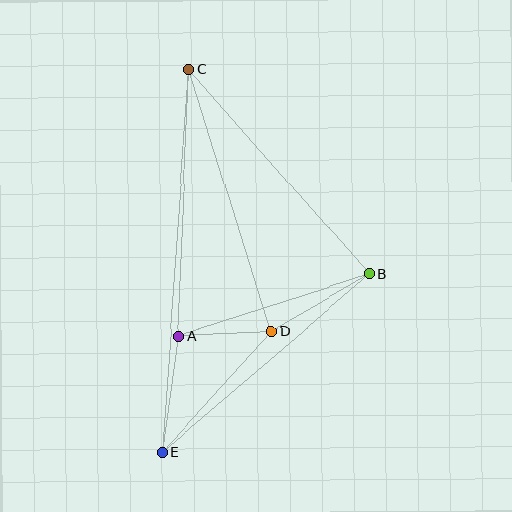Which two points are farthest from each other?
Points C and E are farthest from each other.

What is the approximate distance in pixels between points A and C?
The distance between A and C is approximately 267 pixels.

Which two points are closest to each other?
Points A and D are closest to each other.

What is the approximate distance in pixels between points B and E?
The distance between B and E is approximately 272 pixels.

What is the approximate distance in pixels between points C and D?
The distance between C and D is approximately 274 pixels.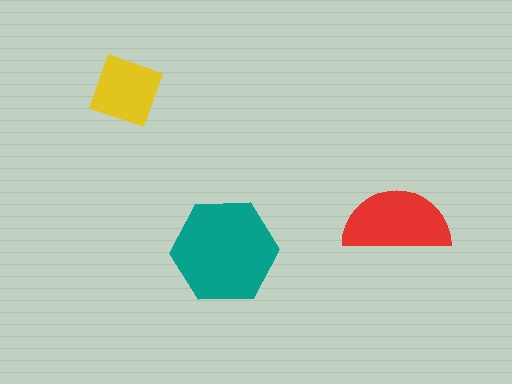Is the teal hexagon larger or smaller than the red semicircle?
Larger.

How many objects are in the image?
There are 3 objects in the image.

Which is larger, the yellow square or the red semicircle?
The red semicircle.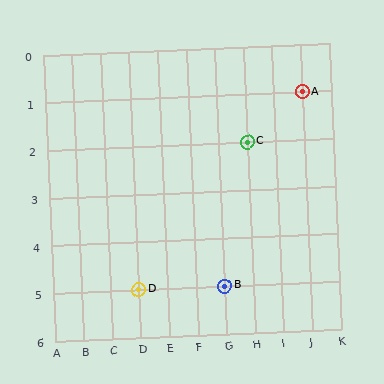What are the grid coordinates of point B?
Point B is at grid coordinates (G, 5).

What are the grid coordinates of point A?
Point A is at grid coordinates (J, 1).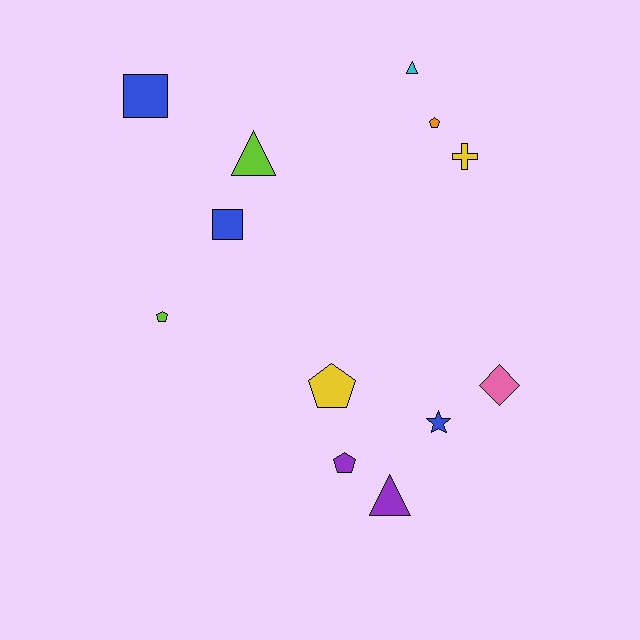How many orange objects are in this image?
There is 1 orange object.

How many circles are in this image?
There are no circles.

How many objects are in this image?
There are 12 objects.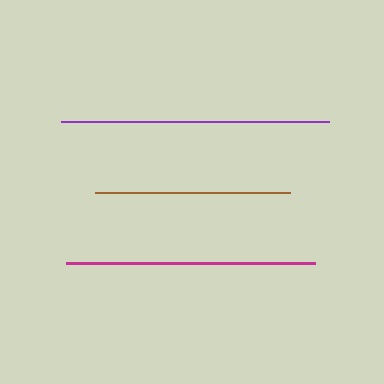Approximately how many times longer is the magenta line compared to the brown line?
The magenta line is approximately 1.3 times the length of the brown line.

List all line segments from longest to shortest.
From longest to shortest: purple, magenta, brown.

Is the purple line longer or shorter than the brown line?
The purple line is longer than the brown line.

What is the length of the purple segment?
The purple segment is approximately 267 pixels long.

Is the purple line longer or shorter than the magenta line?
The purple line is longer than the magenta line.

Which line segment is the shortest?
The brown line is the shortest at approximately 195 pixels.